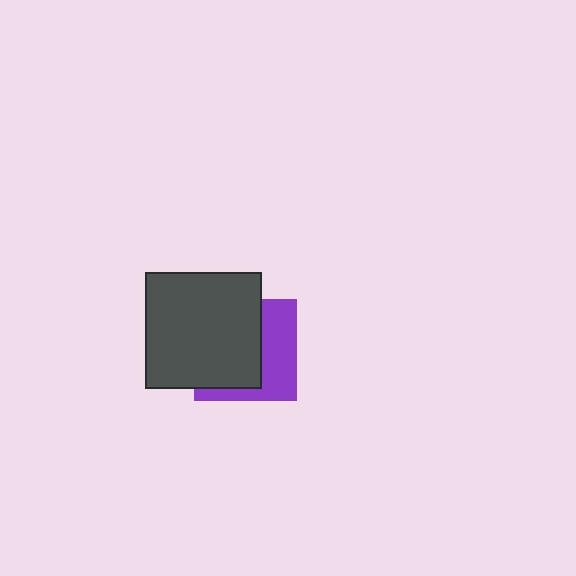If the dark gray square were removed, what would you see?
You would see the complete purple square.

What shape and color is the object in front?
The object in front is a dark gray square.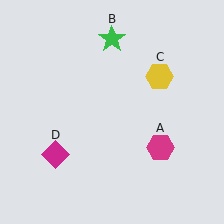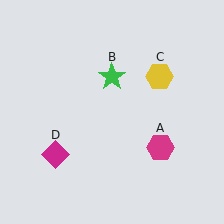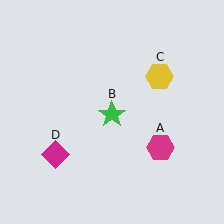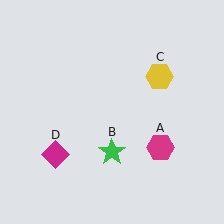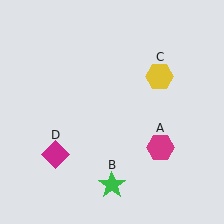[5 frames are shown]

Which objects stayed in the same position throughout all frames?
Magenta hexagon (object A) and yellow hexagon (object C) and magenta diamond (object D) remained stationary.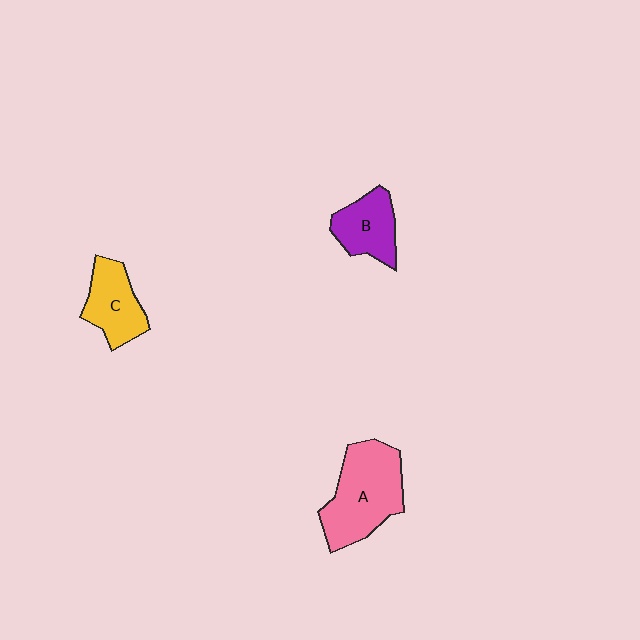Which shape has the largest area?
Shape A (pink).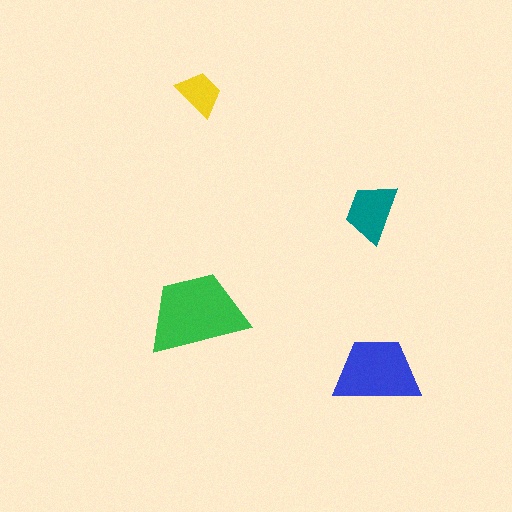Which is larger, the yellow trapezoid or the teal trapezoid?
The teal one.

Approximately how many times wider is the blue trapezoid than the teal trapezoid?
About 1.5 times wider.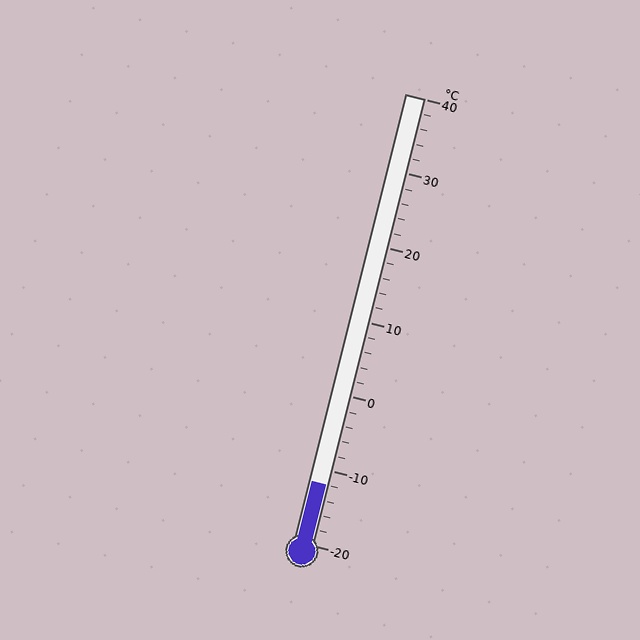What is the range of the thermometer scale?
The thermometer scale ranges from -20°C to 40°C.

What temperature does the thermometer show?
The thermometer shows approximately -12°C.